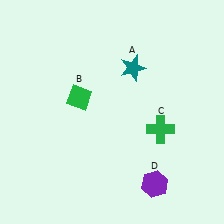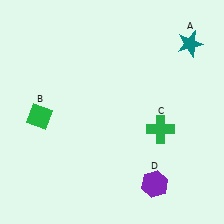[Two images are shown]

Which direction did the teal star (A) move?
The teal star (A) moved right.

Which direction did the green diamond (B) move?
The green diamond (B) moved left.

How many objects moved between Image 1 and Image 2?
2 objects moved between the two images.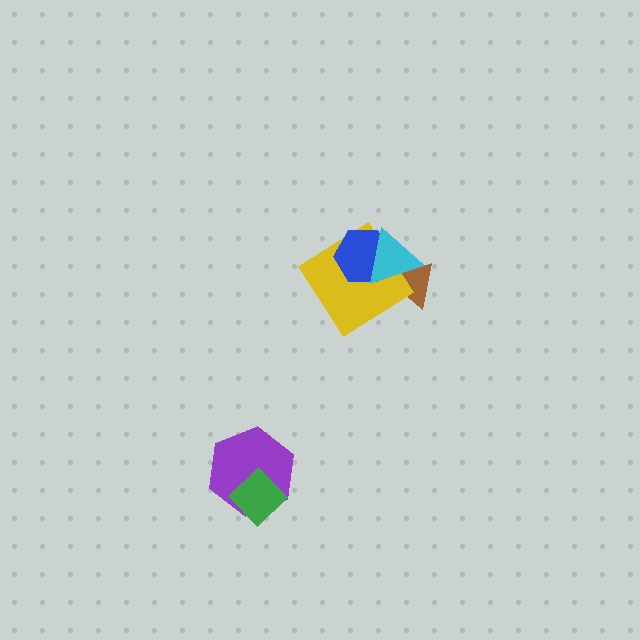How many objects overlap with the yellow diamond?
3 objects overlap with the yellow diamond.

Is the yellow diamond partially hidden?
Yes, it is partially covered by another shape.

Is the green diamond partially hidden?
No, no other shape covers it.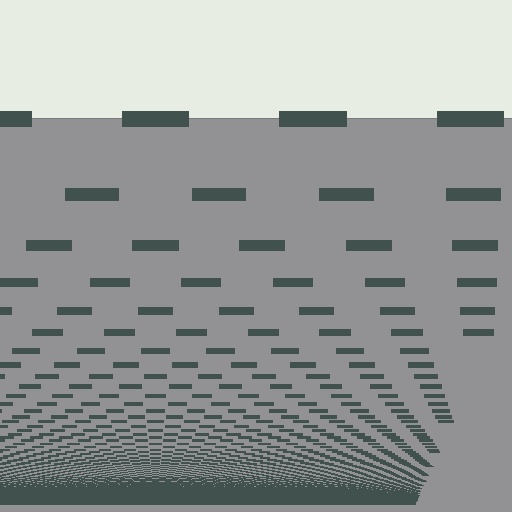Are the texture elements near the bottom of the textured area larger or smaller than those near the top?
Smaller. The gradient is inverted — elements near the bottom are smaller and denser.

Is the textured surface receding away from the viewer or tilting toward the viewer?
The surface appears to tilt toward the viewer. Texture elements get larger and sparser toward the top.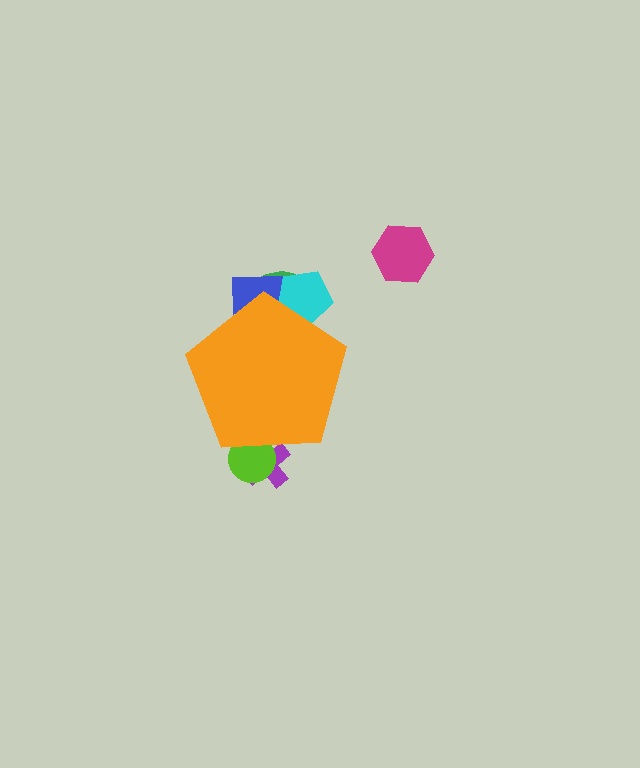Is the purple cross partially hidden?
Yes, the purple cross is partially hidden behind the orange pentagon.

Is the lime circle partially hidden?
Yes, the lime circle is partially hidden behind the orange pentagon.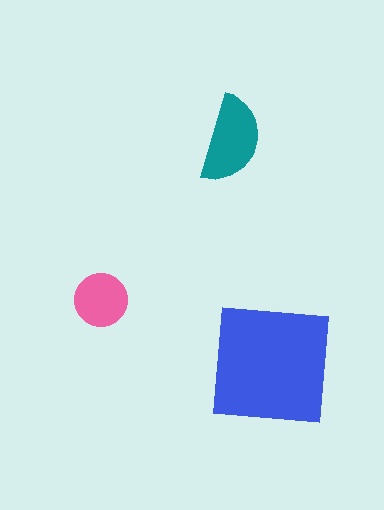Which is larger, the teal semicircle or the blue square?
The blue square.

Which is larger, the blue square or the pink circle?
The blue square.